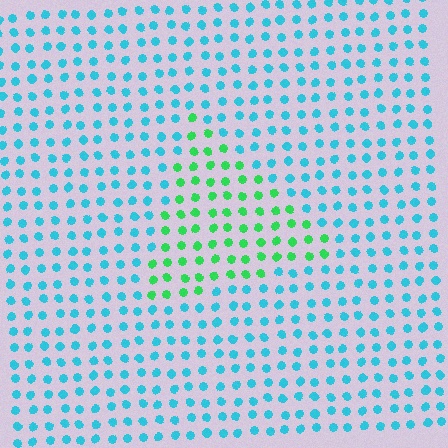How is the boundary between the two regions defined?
The boundary is defined purely by a slight shift in hue (about 54 degrees). Spacing, size, and orientation are identical on both sides.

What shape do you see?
I see a triangle.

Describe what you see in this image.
The image is filled with small cyan elements in a uniform arrangement. A triangle-shaped region is visible where the elements are tinted to a slightly different hue, forming a subtle color boundary.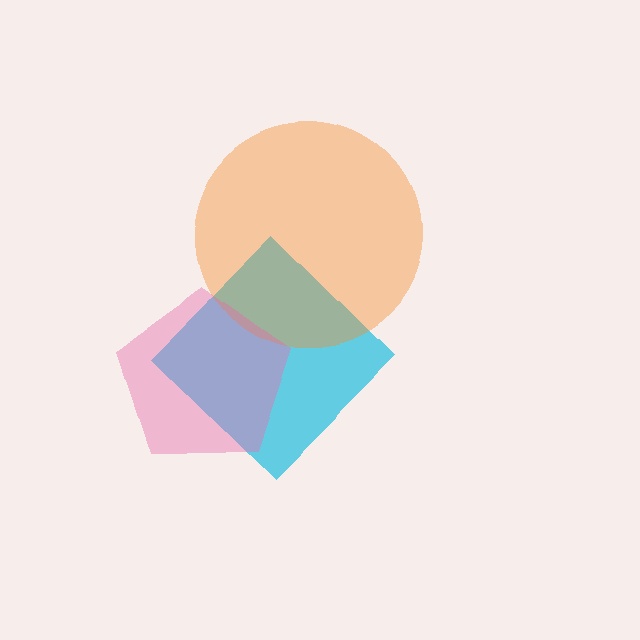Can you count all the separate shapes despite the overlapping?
Yes, there are 3 separate shapes.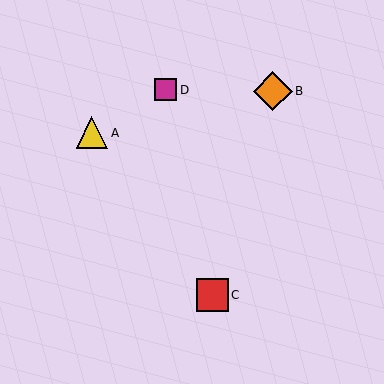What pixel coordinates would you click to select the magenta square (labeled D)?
Click at (165, 90) to select the magenta square D.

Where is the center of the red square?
The center of the red square is at (212, 295).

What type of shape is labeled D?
Shape D is a magenta square.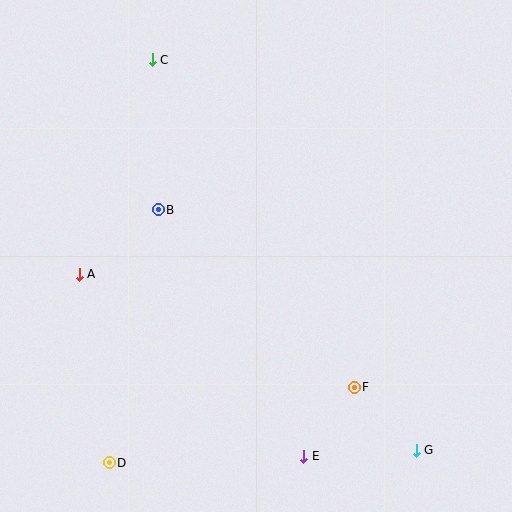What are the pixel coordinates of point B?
Point B is at (158, 210).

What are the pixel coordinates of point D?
Point D is at (109, 463).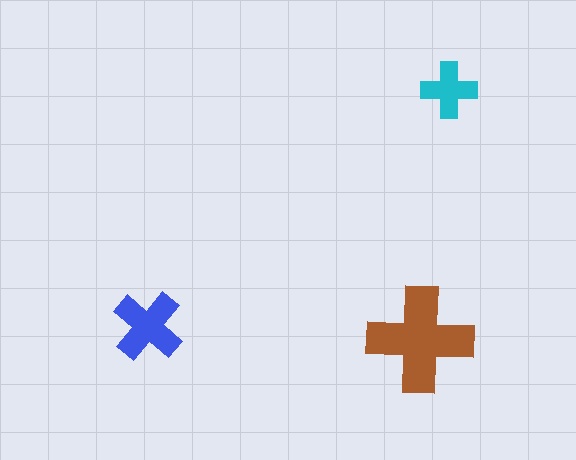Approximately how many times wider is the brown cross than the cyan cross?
About 2 times wider.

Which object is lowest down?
The brown cross is bottommost.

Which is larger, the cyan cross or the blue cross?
The blue one.